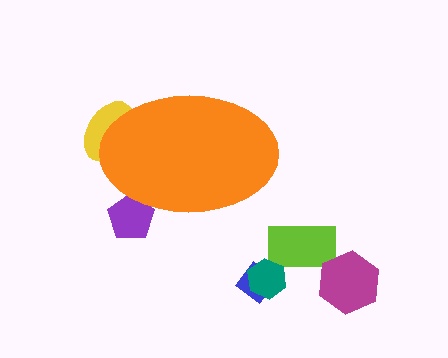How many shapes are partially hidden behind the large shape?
2 shapes are partially hidden.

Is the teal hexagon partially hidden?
No, the teal hexagon is fully visible.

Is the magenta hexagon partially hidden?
No, the magenta hexagon is fully visible.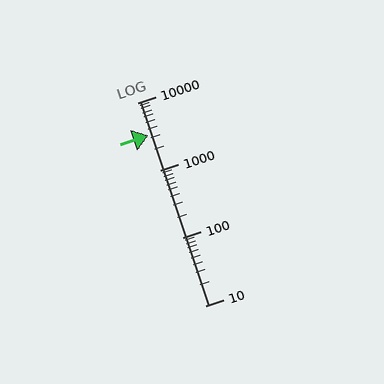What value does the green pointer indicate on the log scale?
The pointer indicates approximately 3300.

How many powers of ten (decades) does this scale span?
The scale spans 3 decades, from 10 to 10000.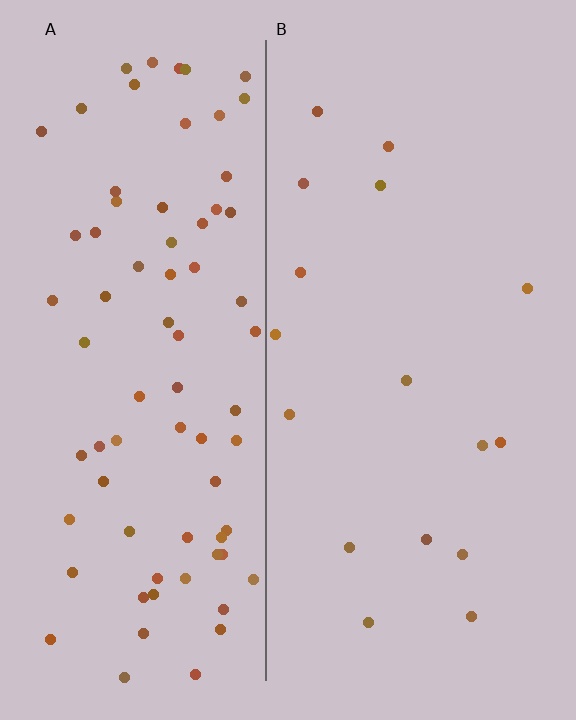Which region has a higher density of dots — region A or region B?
A (the left).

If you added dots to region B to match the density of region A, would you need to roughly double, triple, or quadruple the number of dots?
Approximately quadruple.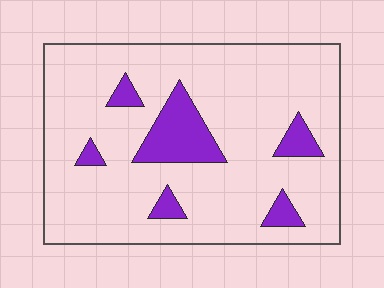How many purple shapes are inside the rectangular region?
6.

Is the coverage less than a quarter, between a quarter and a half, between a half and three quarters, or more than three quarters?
Less than a quarter.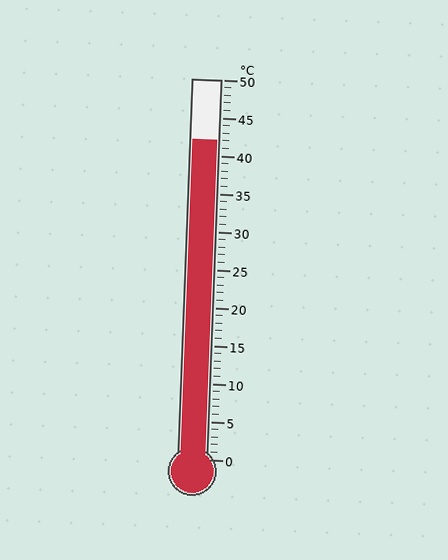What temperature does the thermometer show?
The thermometer shows approximately 42°C.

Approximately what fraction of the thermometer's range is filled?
The thermometer is filled to approximately 85% of its range.